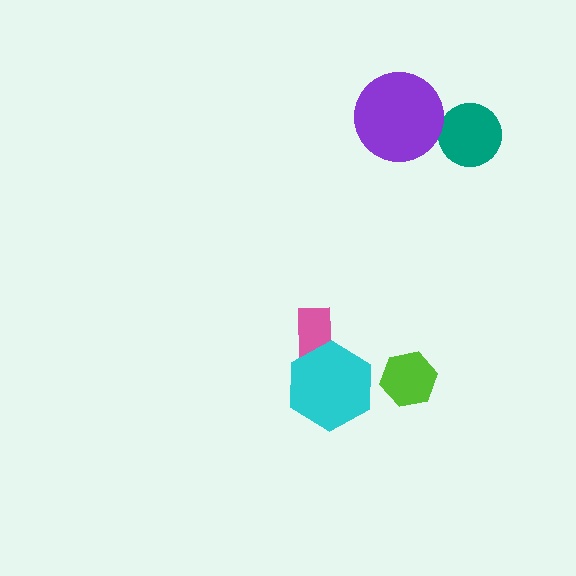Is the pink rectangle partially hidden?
Yes, it is partially covered by another shape.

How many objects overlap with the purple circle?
0 objects overlap with the purple circle.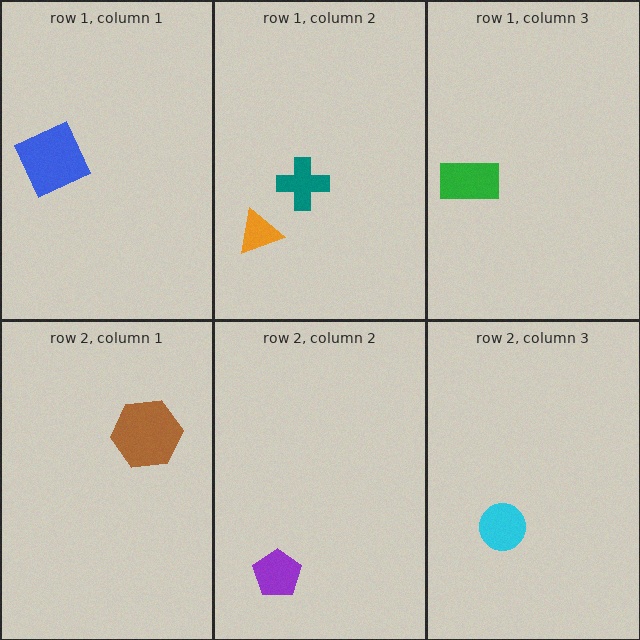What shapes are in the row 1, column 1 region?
The blue square.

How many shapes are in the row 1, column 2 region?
2.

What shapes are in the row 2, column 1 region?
The brown hexagon.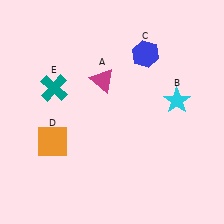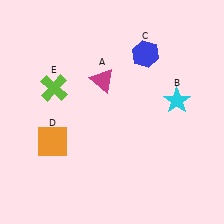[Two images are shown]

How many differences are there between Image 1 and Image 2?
There is 1 difference between the two images.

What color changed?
The cross (E) changed from teal in Image 1 to lime in Image 2.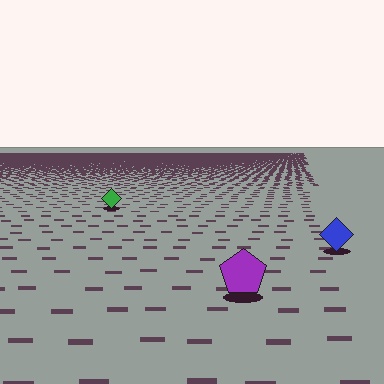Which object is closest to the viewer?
The purple pentagon is closest. The texture marks near it are larger and more spread out.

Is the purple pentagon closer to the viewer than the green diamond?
Yes. The purple pentagon is closer — you can tell from the texture gradient: the ground texture is coarser near it.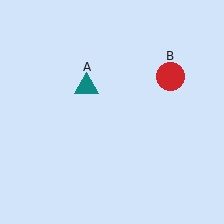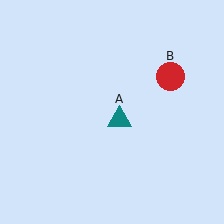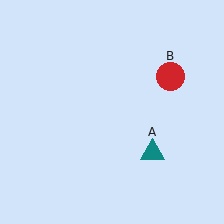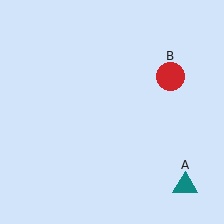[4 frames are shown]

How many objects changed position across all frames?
1 object changed position: teal triangle (object A).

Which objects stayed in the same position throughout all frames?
Red circle (object B) remained stationary.